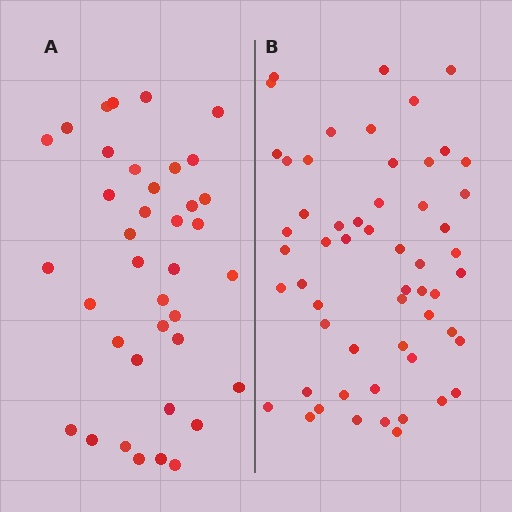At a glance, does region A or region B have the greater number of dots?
Region B (the right region) has more dots.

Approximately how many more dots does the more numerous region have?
Region B has approximately 20 more dots than region A.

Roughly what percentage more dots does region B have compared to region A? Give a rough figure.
About 45% more.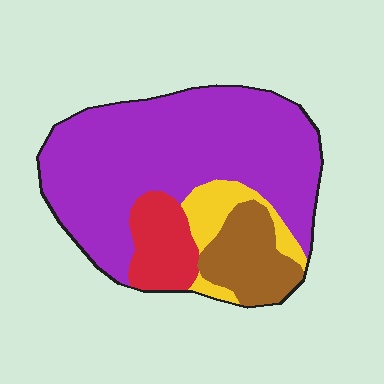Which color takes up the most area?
Purple, at roughly 65%.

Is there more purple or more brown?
Purple.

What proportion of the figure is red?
Red takes up about one eighth (1/8) of the figure.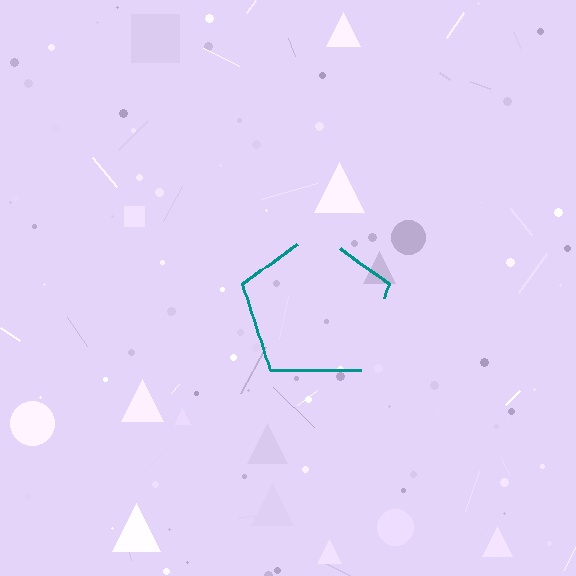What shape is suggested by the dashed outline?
The dashed outline suggests a pentagon.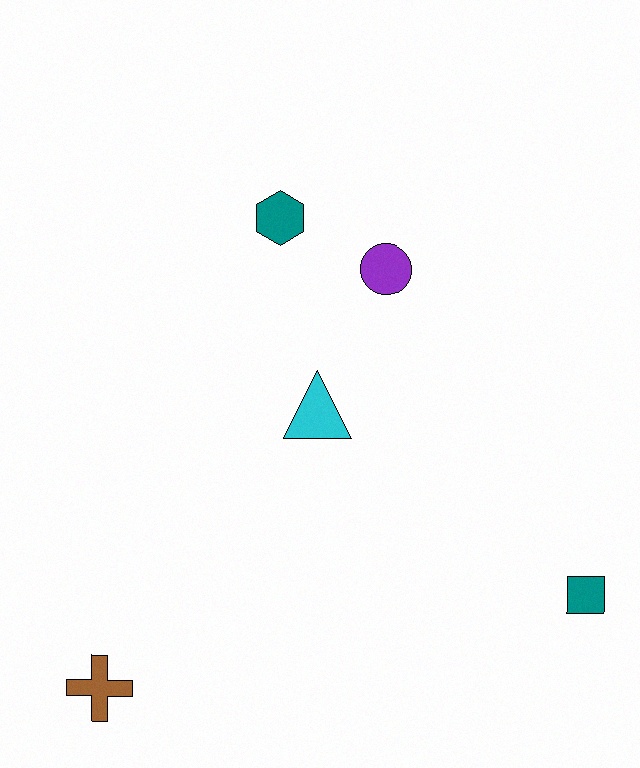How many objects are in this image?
There are 5 objects.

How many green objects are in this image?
There are no green objects.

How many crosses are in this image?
There is 1 cross.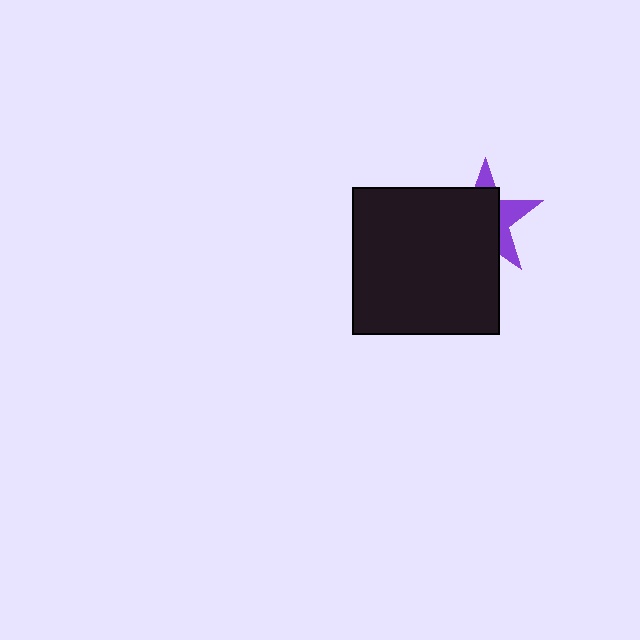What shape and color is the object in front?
The object in front is a black square.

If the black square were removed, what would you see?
You would see the complete purple star.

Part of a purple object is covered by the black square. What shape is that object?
It is a star.